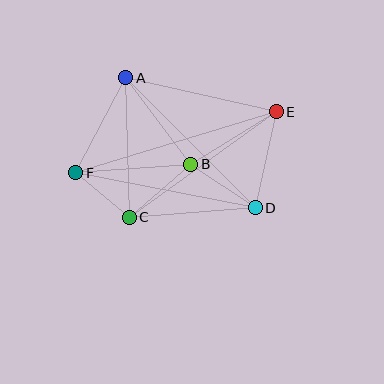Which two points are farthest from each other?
Points E and F are farthest from each other.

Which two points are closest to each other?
Points C and F are closest to each other.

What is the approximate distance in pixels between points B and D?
The distance between B and D is approximately 78 pixels.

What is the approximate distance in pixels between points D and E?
The distance between D and E is approximately 99 pixels.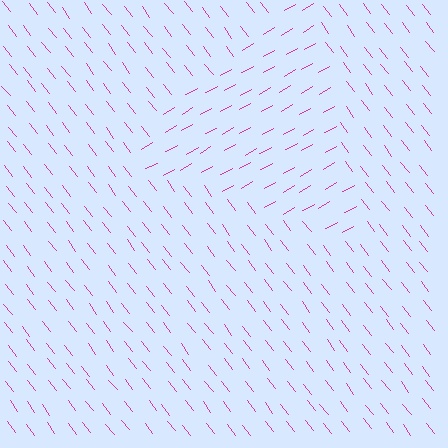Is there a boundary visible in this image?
Yes, there is a texture boundary formed by a change in line orientation.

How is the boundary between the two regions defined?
The boundary is defined purely by a change in line orientation (approximately 82 degrees difference). All lines are the same color and thickness.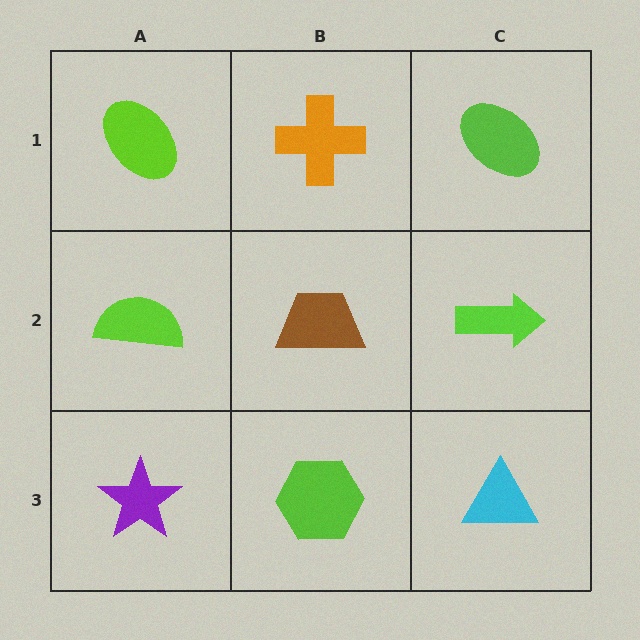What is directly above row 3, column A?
A lime semicircle.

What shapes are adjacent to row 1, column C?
A lime arrow (row 2, column C), an orange cross (row 1, column B).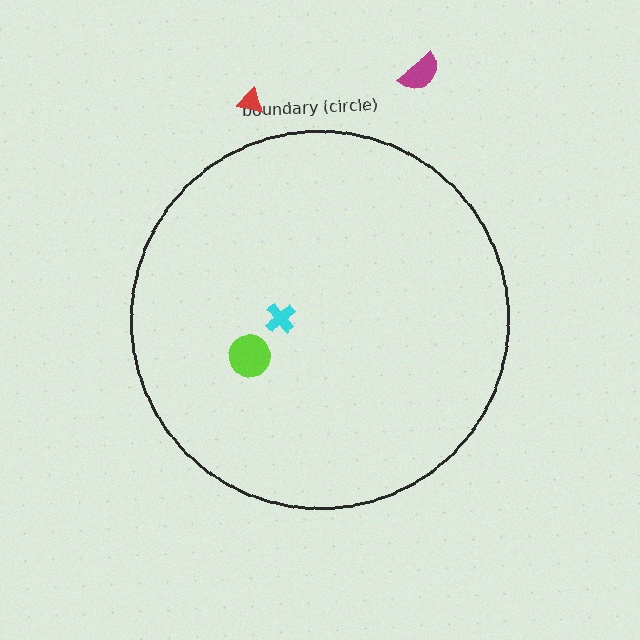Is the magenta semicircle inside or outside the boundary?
Outside.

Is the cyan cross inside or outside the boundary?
Inside.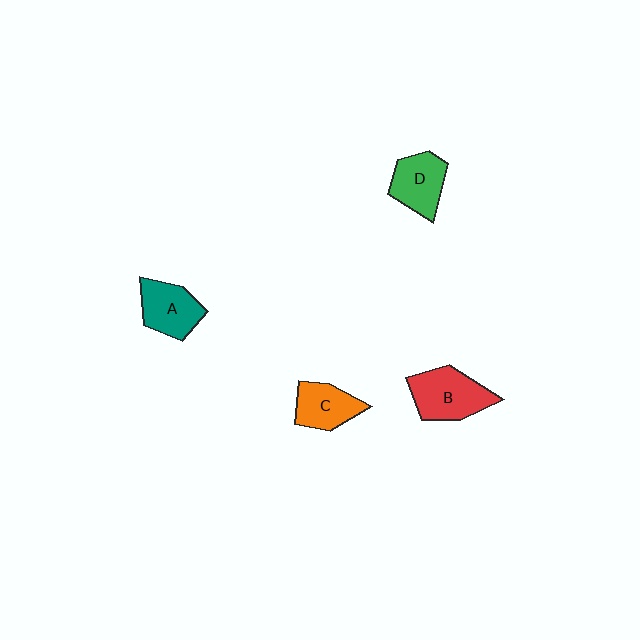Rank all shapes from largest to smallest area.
From largest to smallest: B (red), A (teal), D (green), C (orange).